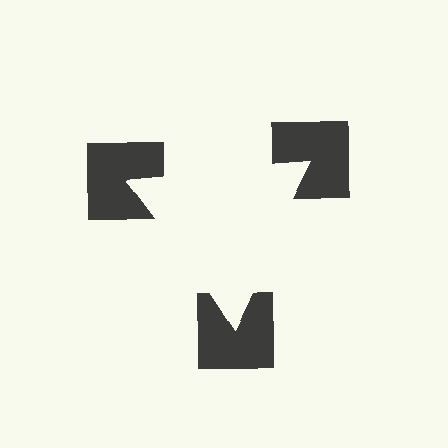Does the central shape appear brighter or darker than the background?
It typically appears slightly brighter than the background, even though no actual brightness change is drawn.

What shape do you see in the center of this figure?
An illusory triangle — its edges are inferred from the aligned wedge cuts in the notched squares, not physically drawn.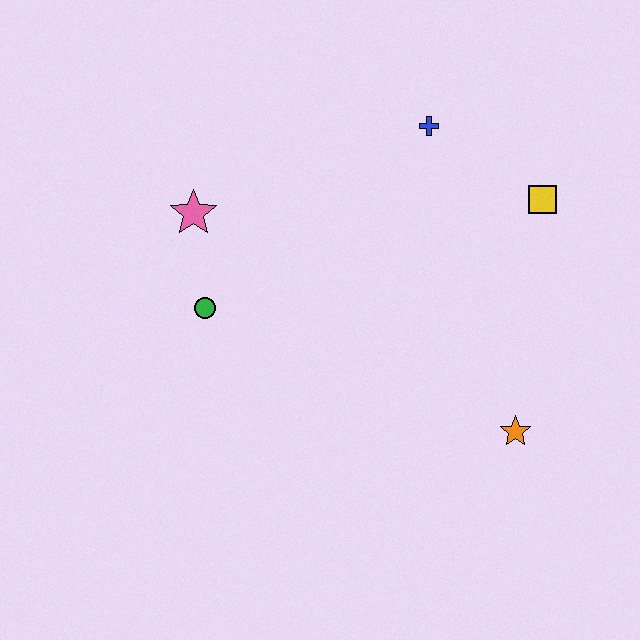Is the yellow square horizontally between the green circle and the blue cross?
No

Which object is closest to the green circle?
The pink star is closest to the green circle.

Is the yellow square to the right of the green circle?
Yes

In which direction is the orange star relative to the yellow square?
The orange star is below the yellow square.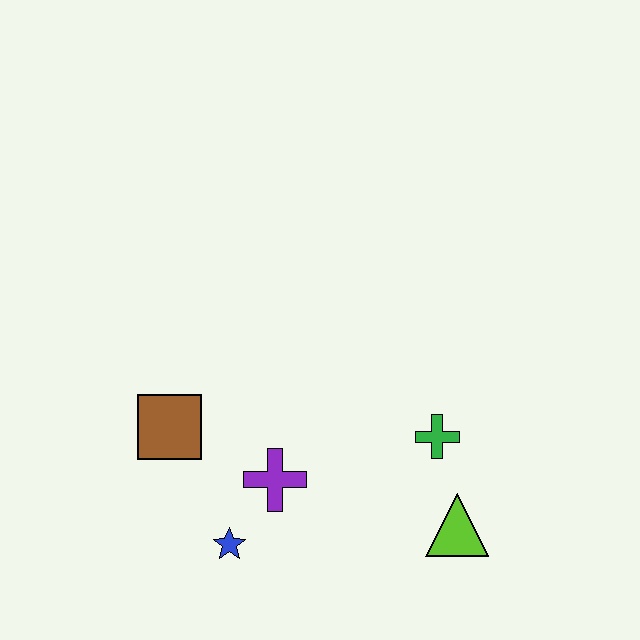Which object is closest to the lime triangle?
The green cross is closest to the lime triangle.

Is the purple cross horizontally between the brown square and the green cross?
Yes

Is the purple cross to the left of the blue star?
No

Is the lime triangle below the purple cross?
Yes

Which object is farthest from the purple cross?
The lime triangle is farthest from the purple cross.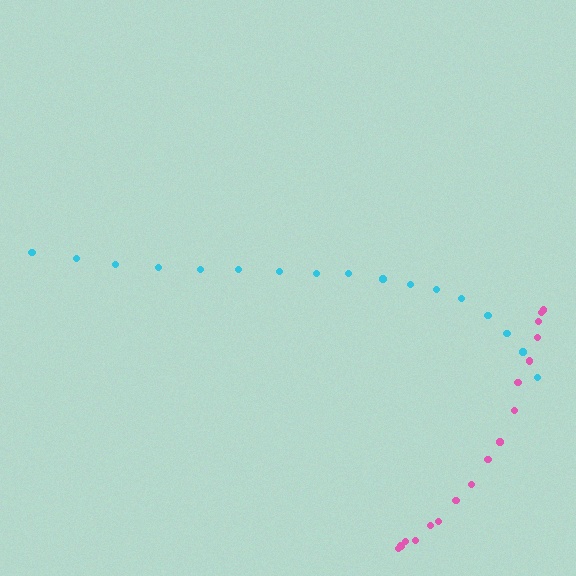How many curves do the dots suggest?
There are 2 distinct paths.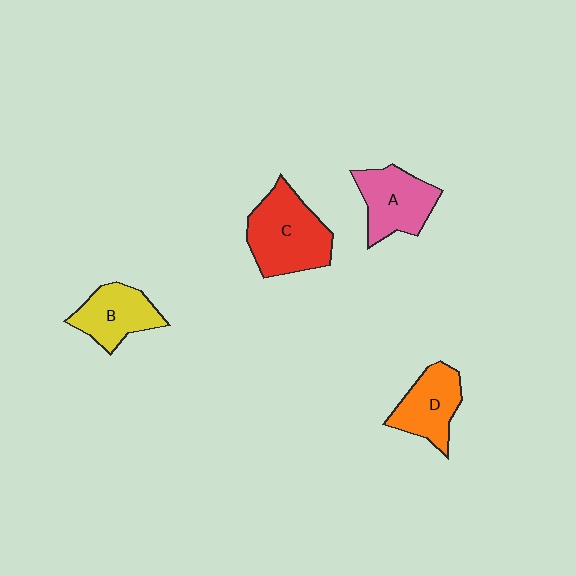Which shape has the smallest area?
Shape B (yellow).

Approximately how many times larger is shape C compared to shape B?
Approximately 1.5 times.